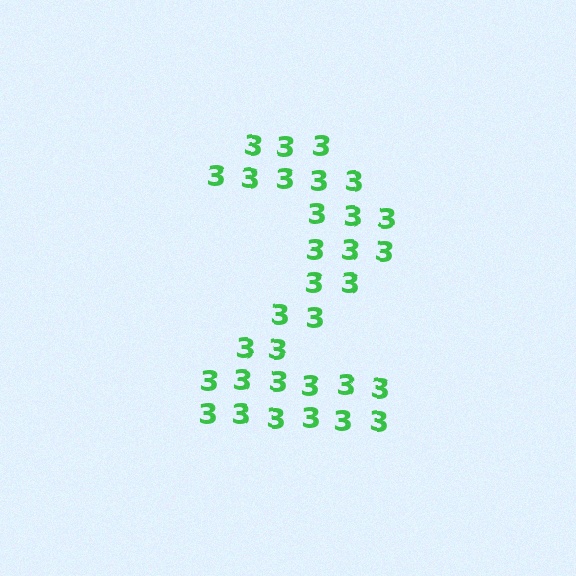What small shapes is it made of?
It is made of small digit 3's.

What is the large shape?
The large shape is the digit 2.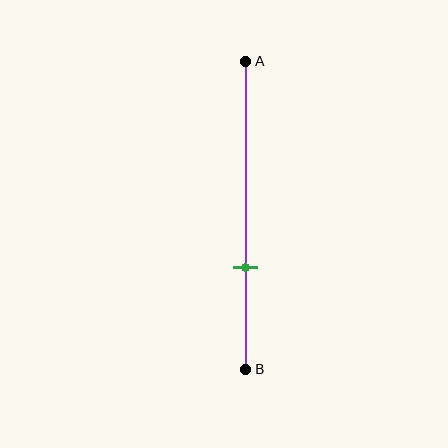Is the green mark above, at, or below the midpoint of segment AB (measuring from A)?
The green mark is below the midpoint of segment AB.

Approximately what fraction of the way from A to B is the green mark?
The green mark is approximately 65% of the way from A to B.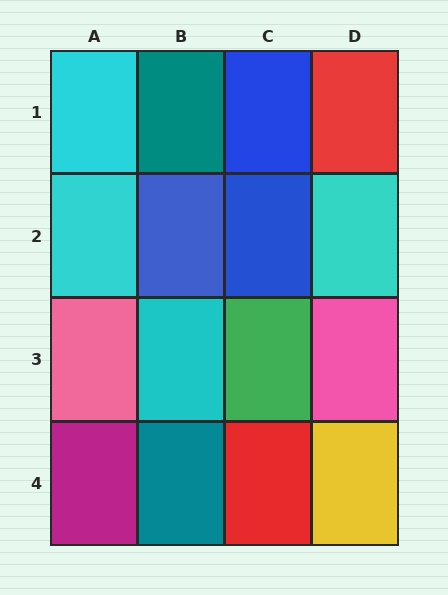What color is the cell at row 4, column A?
Magenta.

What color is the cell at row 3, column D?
Pink.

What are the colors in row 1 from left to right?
Cyan, teal, blue, red.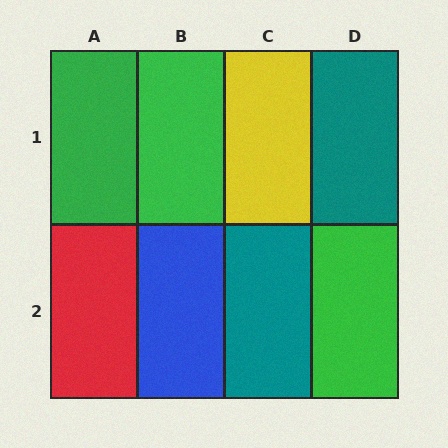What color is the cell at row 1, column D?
Teal.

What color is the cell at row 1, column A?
Green.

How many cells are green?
3 cells are green.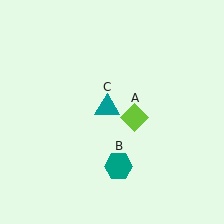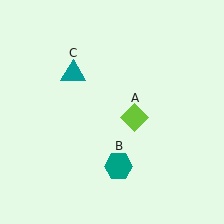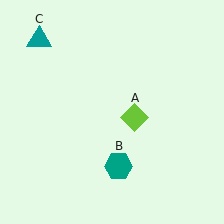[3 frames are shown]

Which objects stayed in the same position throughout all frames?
Lime diamond (object A) and teal hexagon (object B) remained stationary.